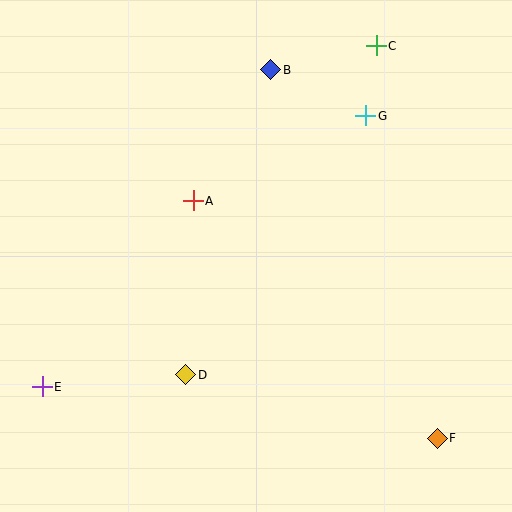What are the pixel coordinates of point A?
Point A is at (193, 201).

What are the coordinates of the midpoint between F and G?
The midpoint between F and G is at (402, 277).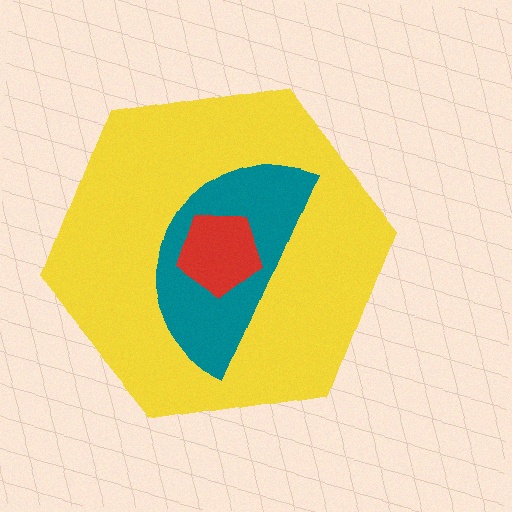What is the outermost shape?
The yellow hexagon.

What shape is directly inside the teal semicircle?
The red pentagon.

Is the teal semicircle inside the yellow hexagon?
Yes.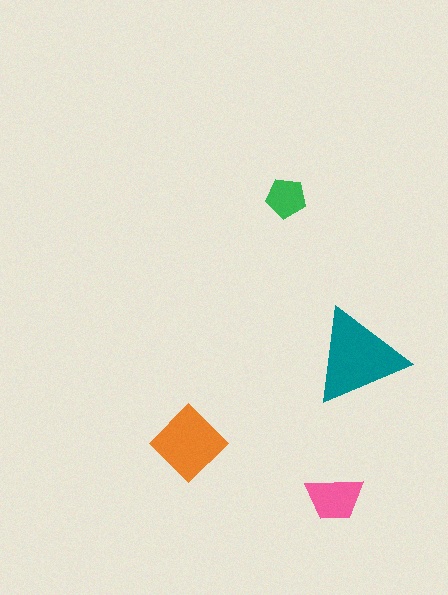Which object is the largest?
The teal triangle.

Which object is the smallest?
The green pentagon.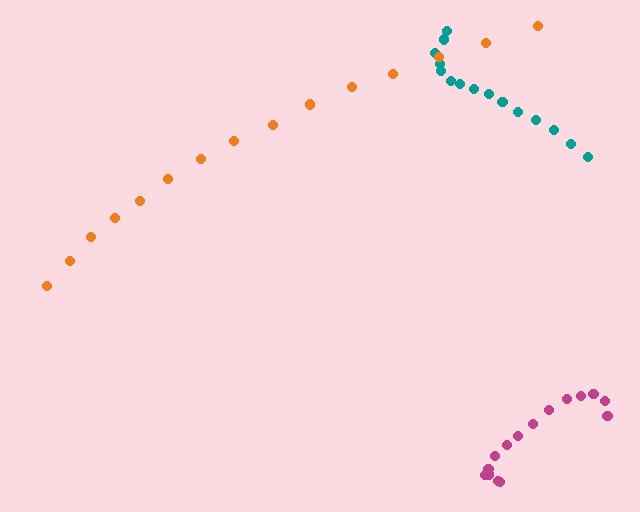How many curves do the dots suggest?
There are 3 distinct paths.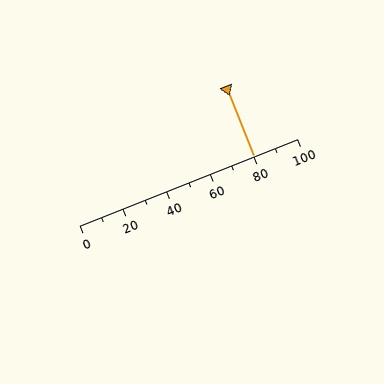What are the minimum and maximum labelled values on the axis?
The axis runs from 0 to 100.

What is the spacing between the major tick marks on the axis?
The major ticks are spaced 20 apart.